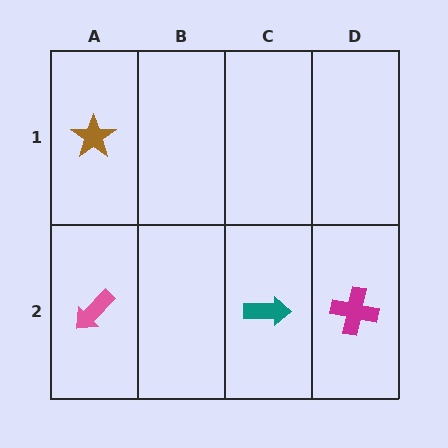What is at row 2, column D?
A magenta cross.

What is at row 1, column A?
A brown star.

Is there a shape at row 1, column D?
No, that cell is empty.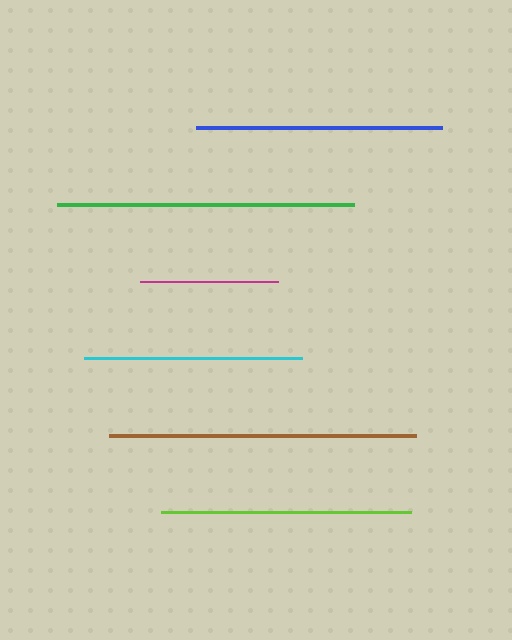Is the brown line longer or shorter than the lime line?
The brown line is longer than the lime line.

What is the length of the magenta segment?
The magenta segment is approximately 138 pixels long.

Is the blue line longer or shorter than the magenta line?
The blue line is longer than the magenta line.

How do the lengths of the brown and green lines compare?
The brown and green lines are approximately the same length.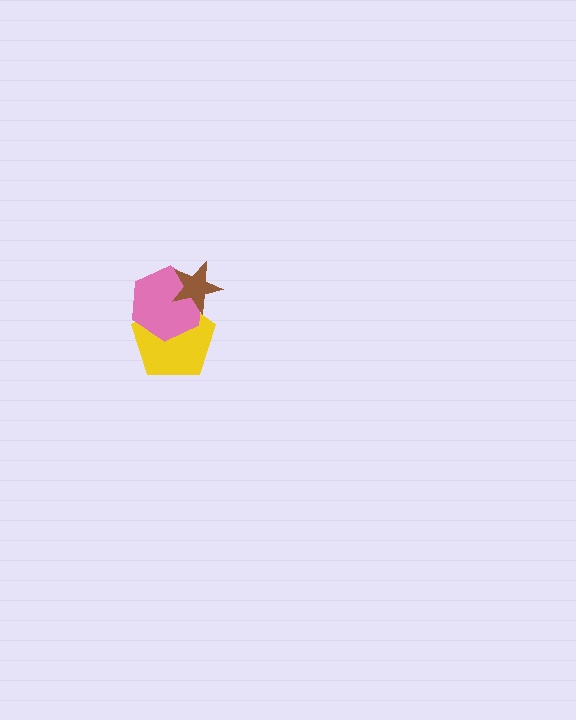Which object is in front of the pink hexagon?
The brown star is in front of the pink hexagon.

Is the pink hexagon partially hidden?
Yes, it is partially covered by another shape.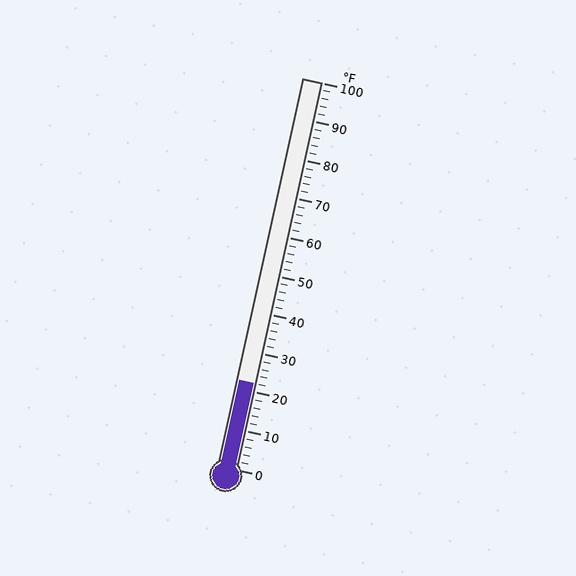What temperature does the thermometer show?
The thermometer shows approximately 22°F.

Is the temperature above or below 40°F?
The temperature is below 40°F.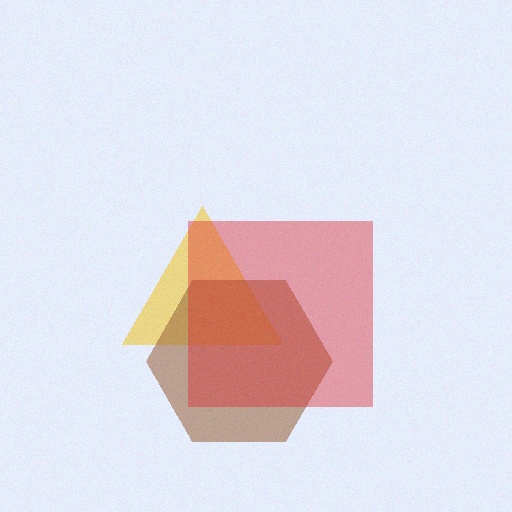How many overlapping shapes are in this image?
There are 3 overlapping shapes in the image.